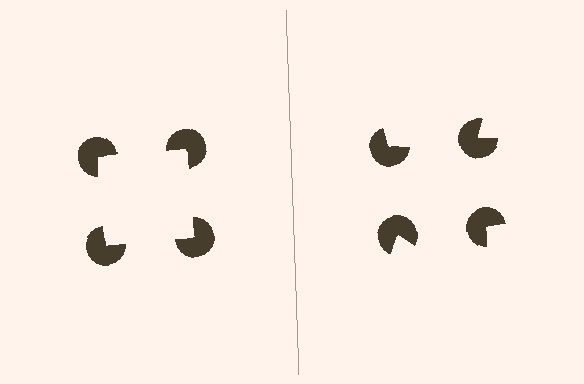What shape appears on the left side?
An illusory square.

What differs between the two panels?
The pac-man discs are positioned identically on both sides; only the wedge orientations differ. On the left they align to a square; on the right they are misaligned.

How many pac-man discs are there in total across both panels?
8 — 4 on each side.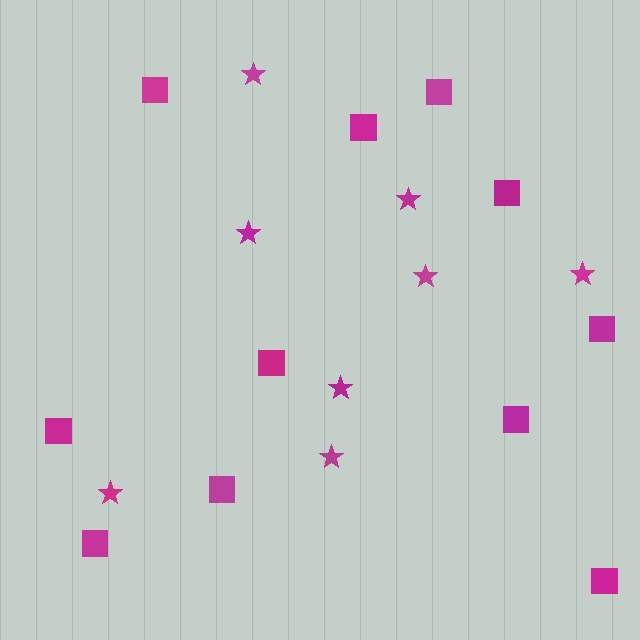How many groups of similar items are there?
There are 2 groups: one group of squares (11) and one group of stars (8).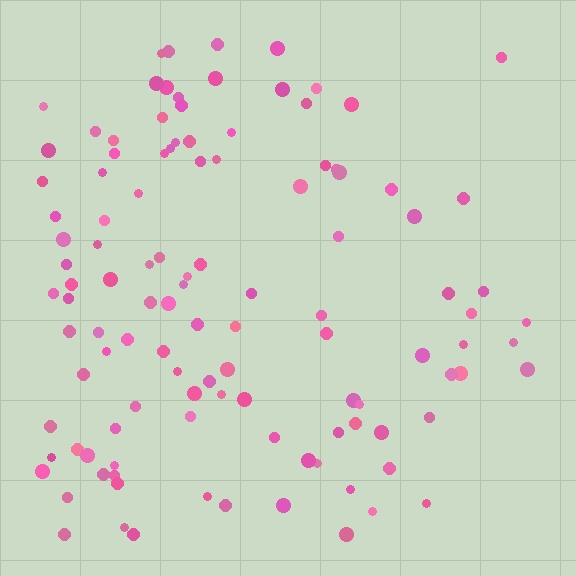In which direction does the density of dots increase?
From right to left, with the left side densest.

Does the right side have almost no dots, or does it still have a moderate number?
Still a moderate number, just noticeably fewer than the left.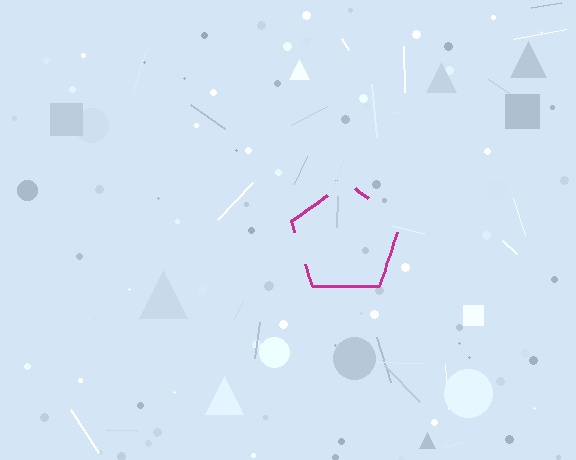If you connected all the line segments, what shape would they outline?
They would outline a pentagon.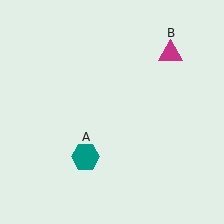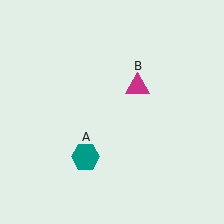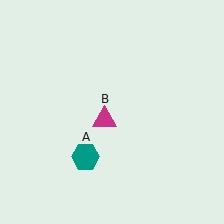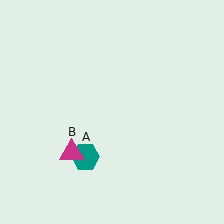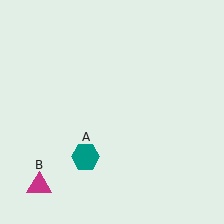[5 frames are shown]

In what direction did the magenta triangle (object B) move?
The magenta triangle (object B) moved down and to the left.